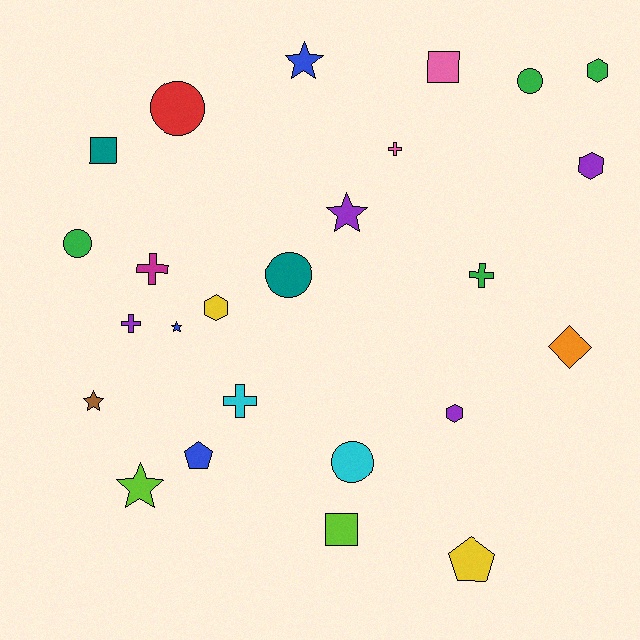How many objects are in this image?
There are 25 objects.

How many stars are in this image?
There are 5 stars.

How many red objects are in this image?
There is 1 red object.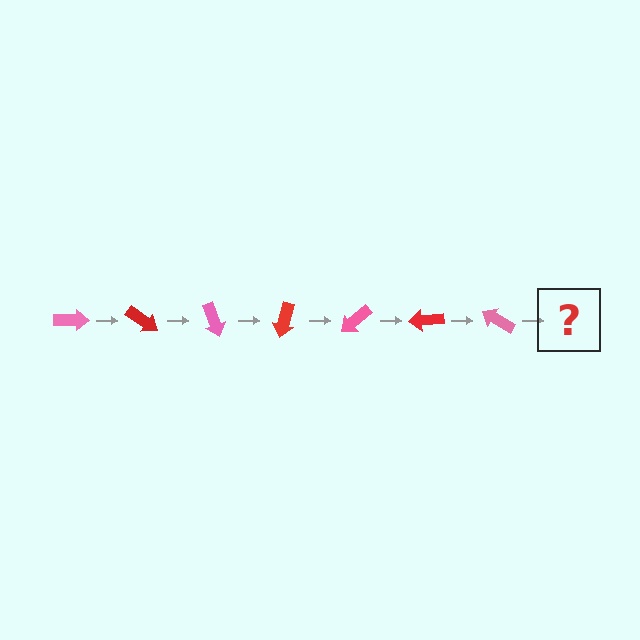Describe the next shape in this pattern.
It should be a red arrow, rotated 245 degrees from the start.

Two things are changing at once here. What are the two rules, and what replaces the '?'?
The two rules are that it rotates 35 degrees each step and the color cycles through pink and red. The '?' should be a red arrow, rotated 245 degrees from the start.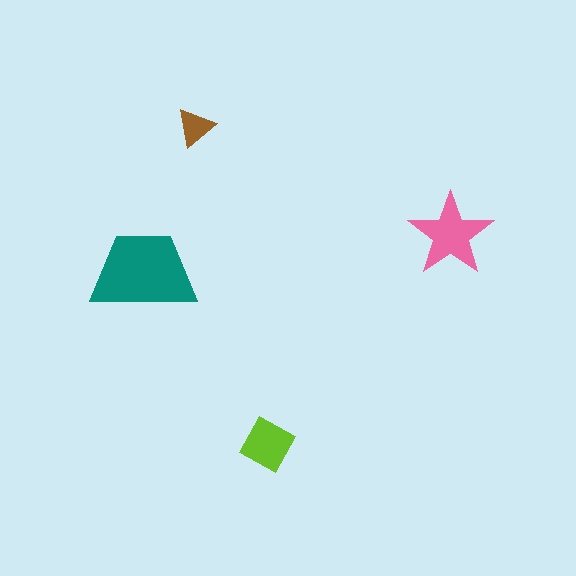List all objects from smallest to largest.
The brown triangle, the lime diamond, the pink star, the teal trapezoid.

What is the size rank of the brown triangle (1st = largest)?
4th.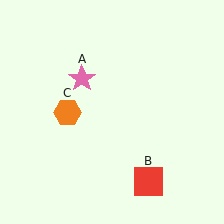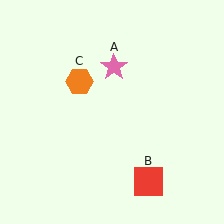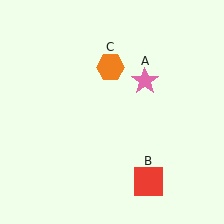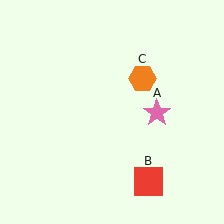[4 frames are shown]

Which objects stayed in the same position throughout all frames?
Red square (object B) remained stationary.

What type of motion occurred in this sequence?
The pink star (object A), orange hexagon (object C) rotated clockwise around the center of the scene.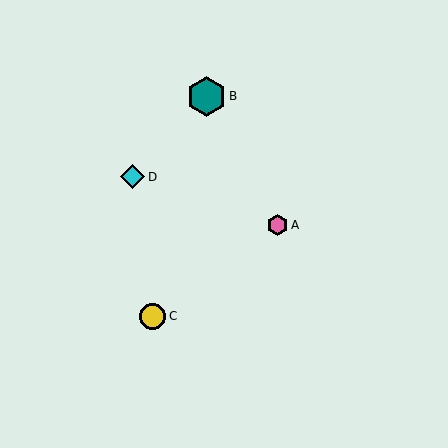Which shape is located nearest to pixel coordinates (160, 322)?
The yellow circle (labeled C) at (152, 316) is nearest to that location.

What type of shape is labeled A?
Shape A is a pink hexagon.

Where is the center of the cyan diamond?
The center of the cyan diamond is at (133, 177).